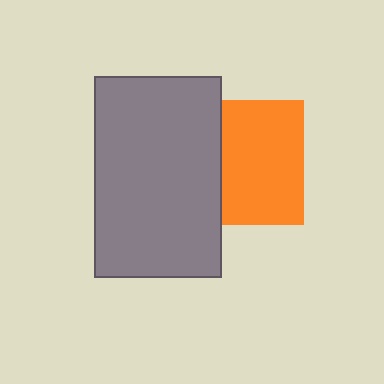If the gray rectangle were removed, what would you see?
You would see the complete orange square.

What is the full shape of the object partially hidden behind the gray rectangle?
The partially hidden object is an orange square.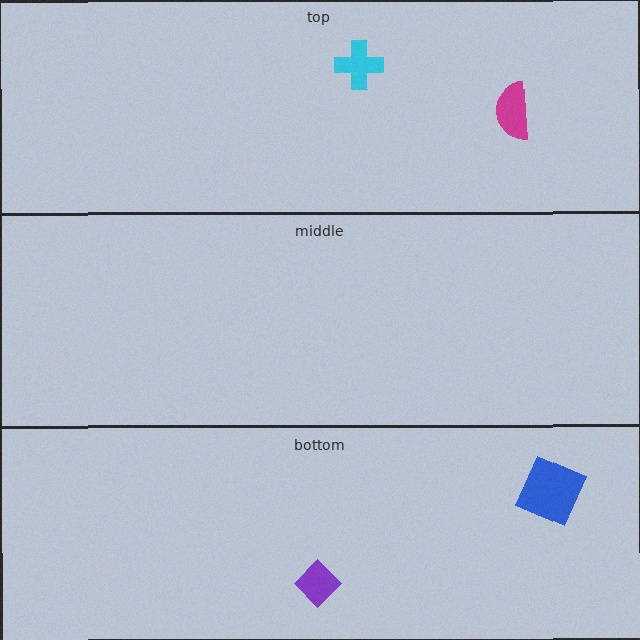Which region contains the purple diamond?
The bottom region.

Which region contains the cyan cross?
The top region.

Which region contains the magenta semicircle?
The top region.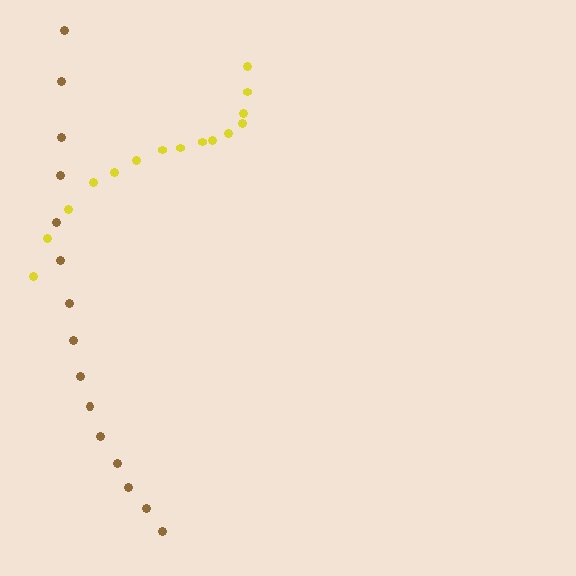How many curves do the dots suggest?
There are 2 distinct paths.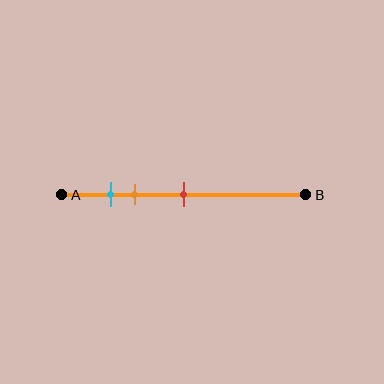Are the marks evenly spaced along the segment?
No, the marks are not evenly spaced.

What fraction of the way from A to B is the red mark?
The red mark is approximately 50% (0.5) of the way from A to B.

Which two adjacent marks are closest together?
The cyan and orange marks are the closest adjacent pair.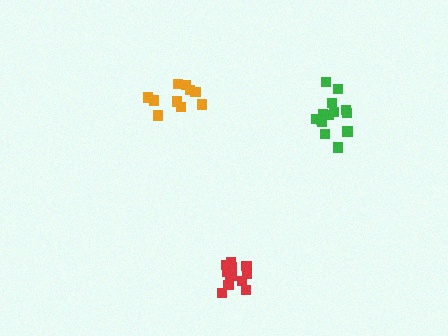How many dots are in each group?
Group 1: 13 dots, Group 2: 14 dots, Group 3: 10 dots (37 total).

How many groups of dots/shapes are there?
There are 3 groups.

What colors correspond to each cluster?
The clusters are colored: red, green, orange.